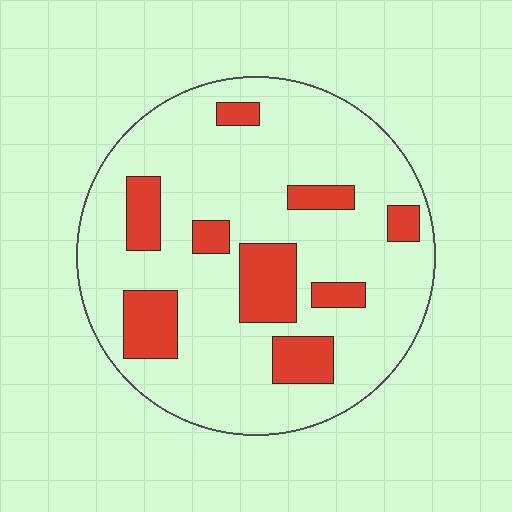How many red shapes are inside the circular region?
9.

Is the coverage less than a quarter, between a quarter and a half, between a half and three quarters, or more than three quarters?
Less than a quarter.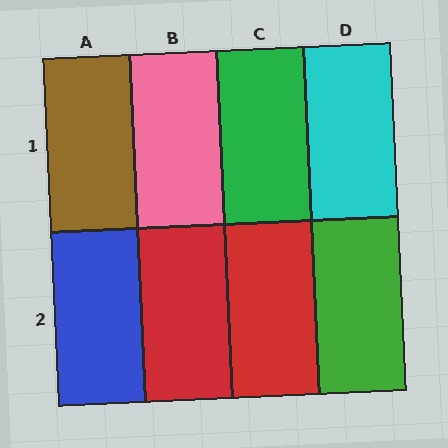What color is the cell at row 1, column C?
Green.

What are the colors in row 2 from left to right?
Blue, red, red, green.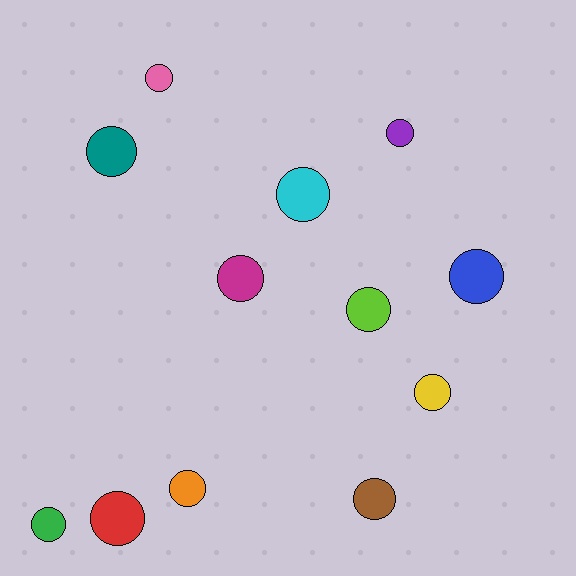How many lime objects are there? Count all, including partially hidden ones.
There is 1 lime object.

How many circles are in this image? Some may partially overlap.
There are 12 circles.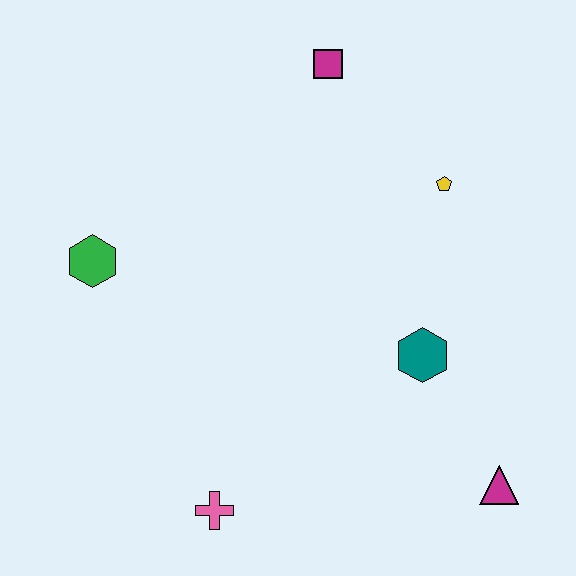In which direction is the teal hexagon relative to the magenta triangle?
The teal hexagon is above the magenta triangle.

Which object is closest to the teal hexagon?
The magenta triangle is closest to the teal hexagon.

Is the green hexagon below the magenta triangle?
No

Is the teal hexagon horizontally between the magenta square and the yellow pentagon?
Yes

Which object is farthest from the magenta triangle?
The green hexagon is farthest from the magenta triangle.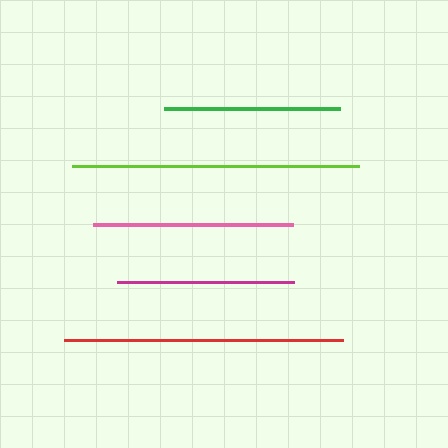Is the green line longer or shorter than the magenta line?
The magenta line is longer than the green line.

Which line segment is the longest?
The lime line is the longest at approximately 286 pixels.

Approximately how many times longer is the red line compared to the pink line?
The red line is approximately 1.4 times the length of the pink line.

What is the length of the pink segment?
The pink segment is approximately 201 pixels long.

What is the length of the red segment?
The red segment is approximately 279 pixels long.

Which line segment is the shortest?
The green line is the shortest at approximately 176 pixels.